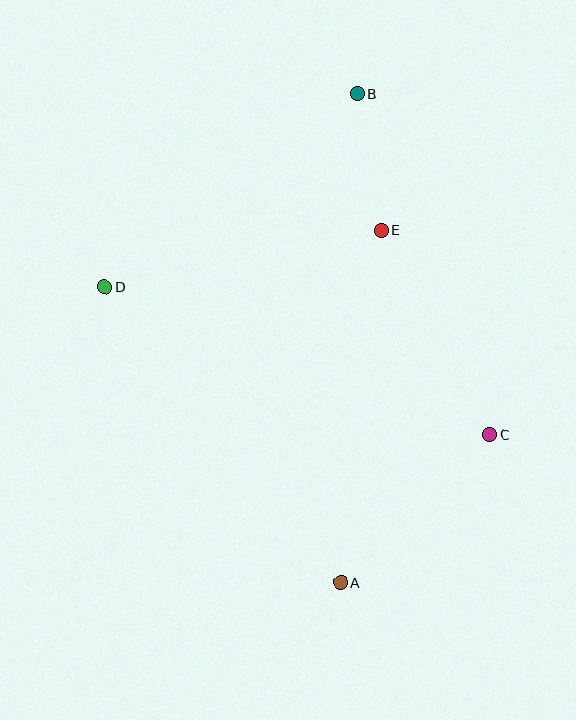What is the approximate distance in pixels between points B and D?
The distance between B and D is approximately 317 pixels.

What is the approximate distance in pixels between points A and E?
The distance between A and E is approximately 355 pixels.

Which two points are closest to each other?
Points B and E are closest to each other.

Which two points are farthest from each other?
Points A and B are farthest from each other.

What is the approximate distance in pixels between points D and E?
The distance between D and E is approximately 282 pixels.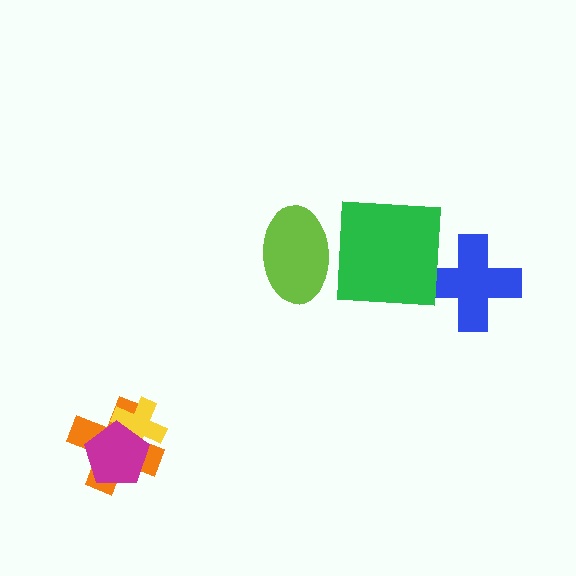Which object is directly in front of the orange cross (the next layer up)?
The yellow cross is directly in front of the orange cross.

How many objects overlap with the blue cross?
0 objects overlap with the blue cross.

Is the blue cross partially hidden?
No, no other shape covers it.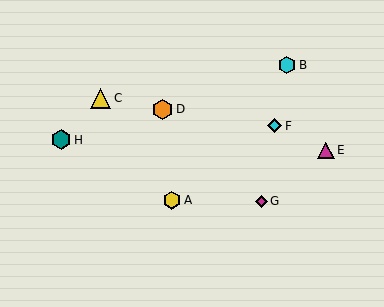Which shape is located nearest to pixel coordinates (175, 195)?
The yellow hexagon (labeled A) at (172, 200) is nearest to that location.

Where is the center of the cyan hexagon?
The center of the cyan hexagon is at (287, 65).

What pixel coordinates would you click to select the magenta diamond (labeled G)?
Click at (261, 201) to select the magenta diamond G.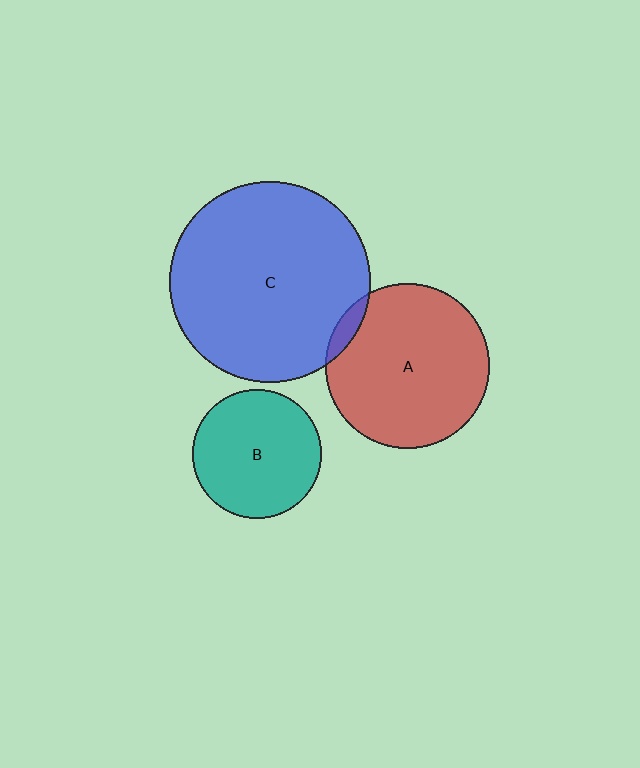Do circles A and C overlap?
Yes.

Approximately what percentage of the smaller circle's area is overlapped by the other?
Approximately 5%.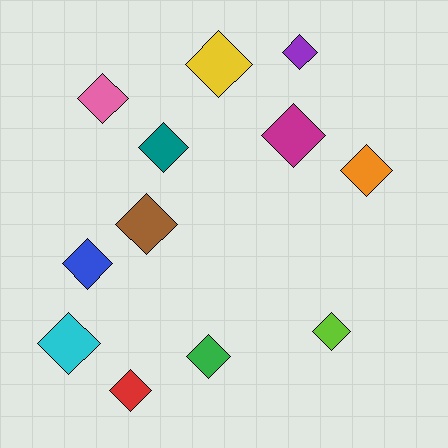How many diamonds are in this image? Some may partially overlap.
There are 12 diamonds.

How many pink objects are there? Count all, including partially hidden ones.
There is 1 pink object.